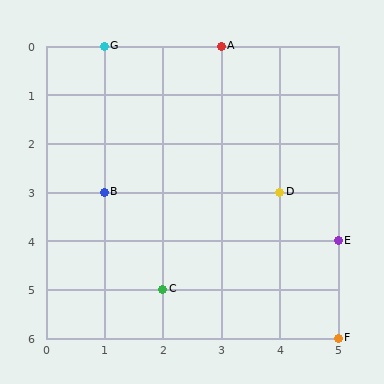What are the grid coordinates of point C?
Point C is at grid coordinates (2, 5).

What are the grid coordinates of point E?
Point E is at grid coordinates (5, 4).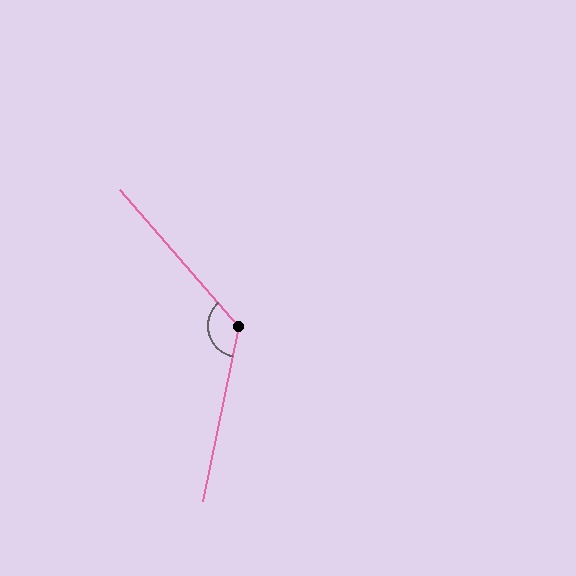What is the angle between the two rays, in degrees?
Approximately 127 degrees.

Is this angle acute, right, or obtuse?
It is obtuse.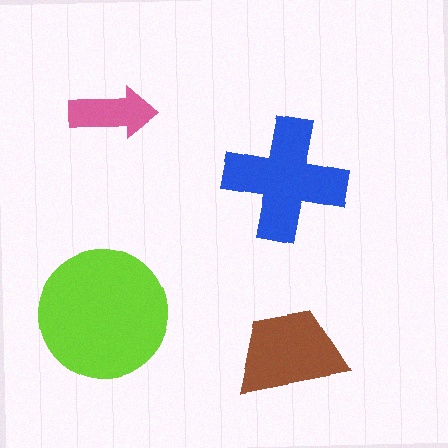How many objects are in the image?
There are 4 objects in the image.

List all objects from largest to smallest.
The lime circle, the blue cross, the brown trapezoid, the pink arrow.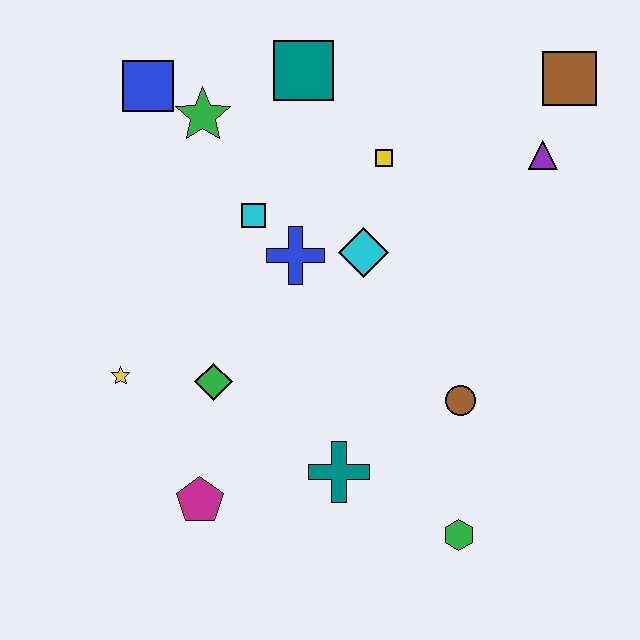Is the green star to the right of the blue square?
Yes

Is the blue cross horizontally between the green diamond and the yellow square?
Yes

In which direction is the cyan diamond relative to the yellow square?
The cyan diamond is below the yellow square.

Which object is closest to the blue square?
The green star is closest to the blue square.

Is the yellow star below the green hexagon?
No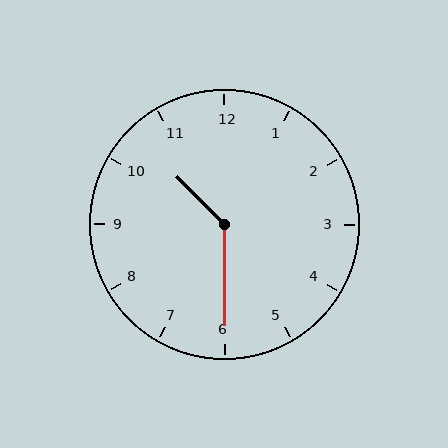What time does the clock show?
10:30.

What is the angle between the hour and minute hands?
Approximately 135 degrees.